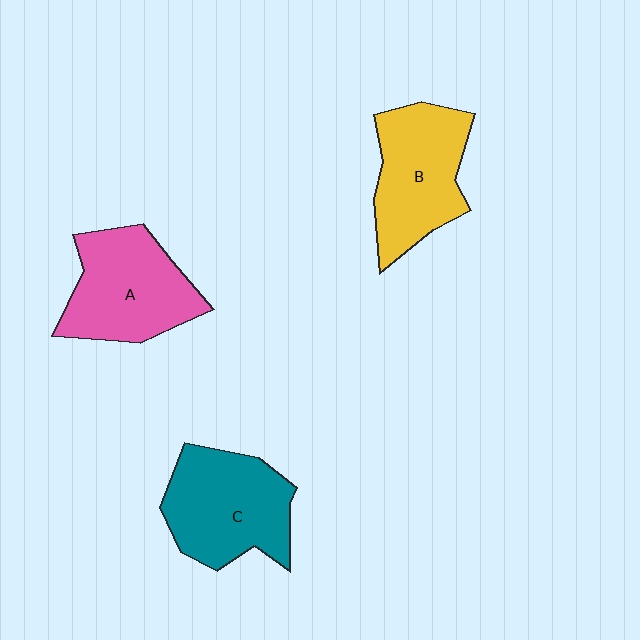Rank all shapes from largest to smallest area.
From largest to smallest: C (teal), A (pink), B (yellow).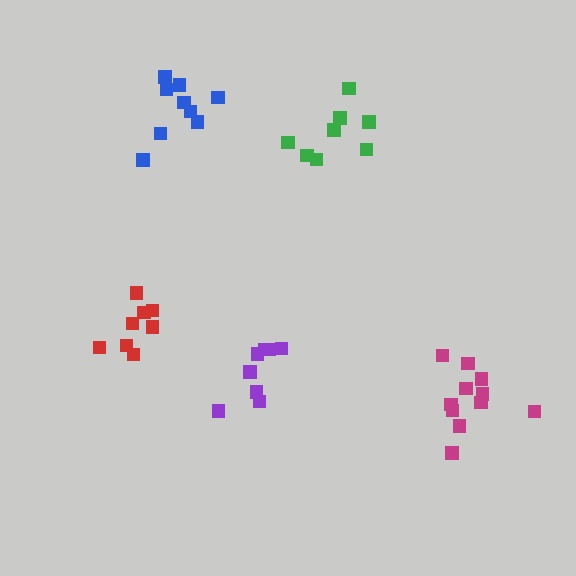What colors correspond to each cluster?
The clusters are colored: green, purple, red, magenta, blue.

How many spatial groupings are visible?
There are 5 spatial groupings.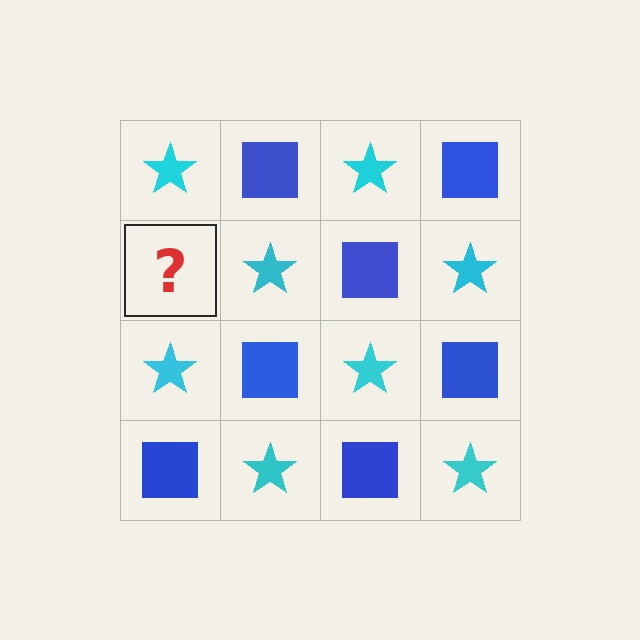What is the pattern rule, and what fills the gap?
The rule is that it alternates cyan star and blue square in a checkerboard pattern. The gap should be filled with a blue square.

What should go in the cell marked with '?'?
The missing cell should contain a blue square.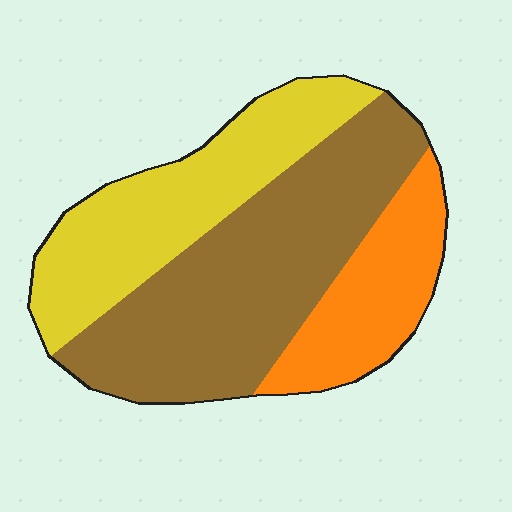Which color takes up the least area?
Orange, at roughly 20%.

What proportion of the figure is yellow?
Yellow takes up about one third (1/3) of the figure.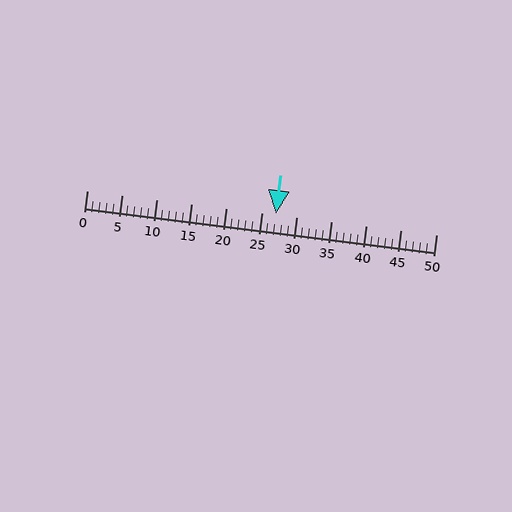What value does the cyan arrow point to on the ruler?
The cyan arrow points to approximately 27.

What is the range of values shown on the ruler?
The ruler shows values from 0 to 50.